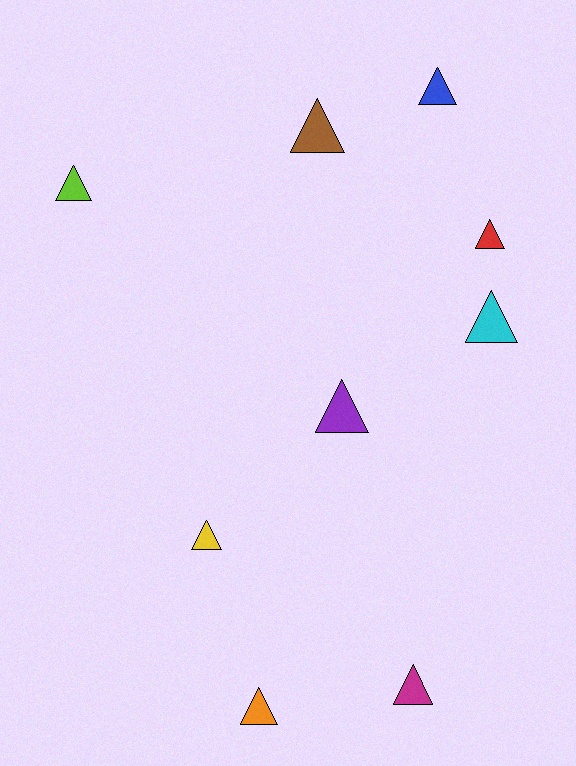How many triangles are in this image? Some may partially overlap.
There are 9 triangles.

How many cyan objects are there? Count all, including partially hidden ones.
There is 1 cyan object.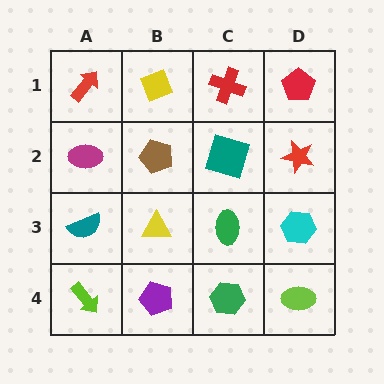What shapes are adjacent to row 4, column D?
A cyan hexagon (row 3, column D), a green hexagon (row 4, column C).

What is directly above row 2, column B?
A yellow diamond.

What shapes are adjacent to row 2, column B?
A yellow diamond (row 1, column B), a yellow triangle (row 3, column B), a magenta ellipse (row 2, column A), a teal square (row 2, column C).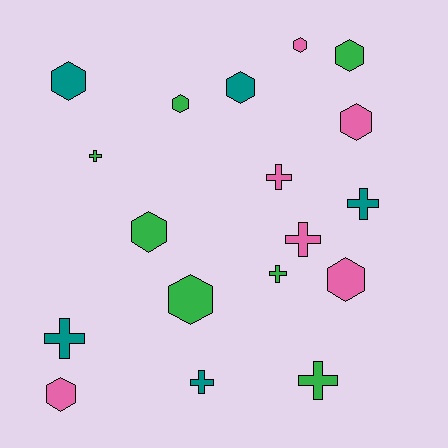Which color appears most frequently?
Green, with 7 objects.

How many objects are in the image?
There are 18 objects.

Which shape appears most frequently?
Hexagon, with 10 objects.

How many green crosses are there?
There are 3 green crosses.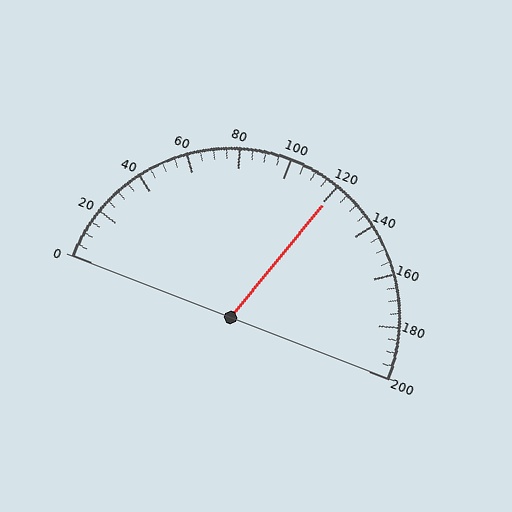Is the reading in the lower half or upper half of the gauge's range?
The reading is in the upper half of the range (0 to 200).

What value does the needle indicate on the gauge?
The needle indicates approximately 120.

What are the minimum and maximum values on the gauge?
The gauge ranges from 0 to 200.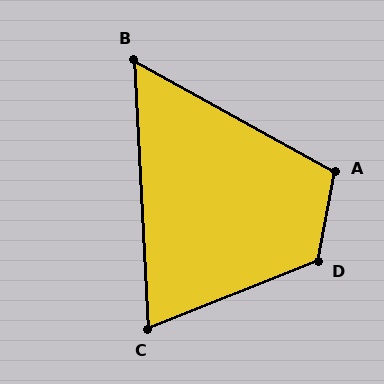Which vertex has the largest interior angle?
D, at approximately 122 degrees.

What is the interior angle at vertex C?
Approximately 71 degrees (acute).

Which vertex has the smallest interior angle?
B, at approximately 58 degrees.